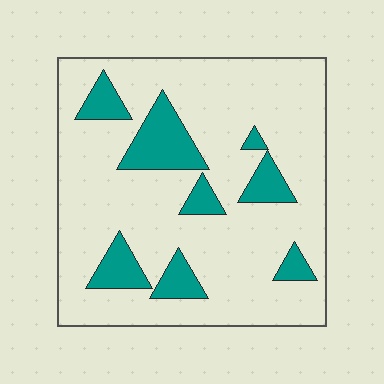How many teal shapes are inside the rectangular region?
8.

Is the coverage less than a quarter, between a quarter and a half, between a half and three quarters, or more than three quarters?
Less than a quarter.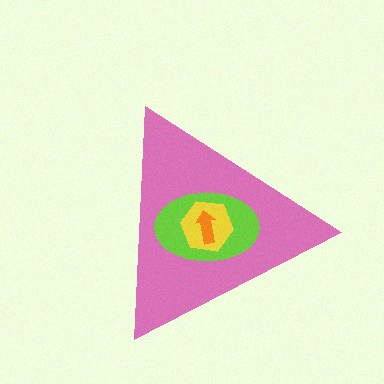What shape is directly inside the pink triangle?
The lime ellipse.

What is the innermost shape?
The orange arrow.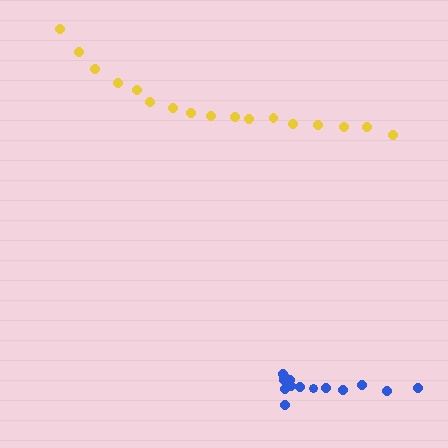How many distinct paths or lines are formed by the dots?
There are 2 distinct paths.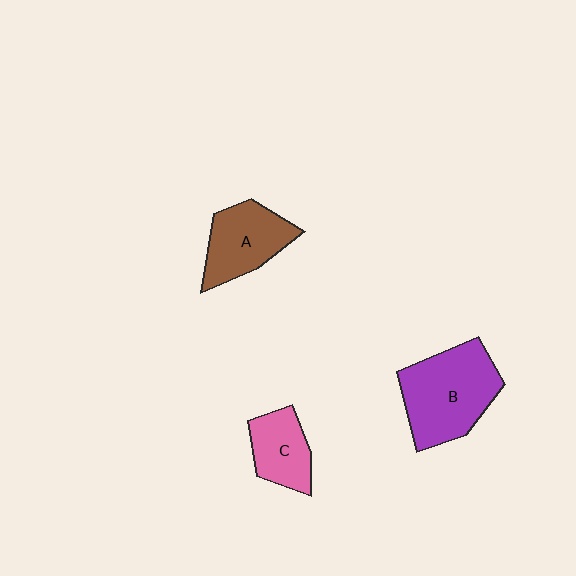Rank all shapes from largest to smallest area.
From largest to smallest: B (purple), A (brown), C (pink).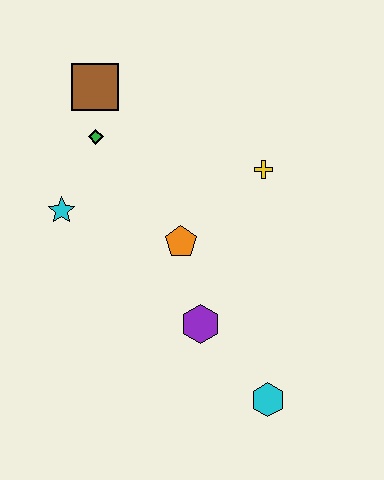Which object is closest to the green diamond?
The brown square is closest to the green diamond.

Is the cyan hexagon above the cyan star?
No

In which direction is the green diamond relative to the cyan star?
The green diamond is above the cyan star.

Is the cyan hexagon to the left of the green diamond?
No